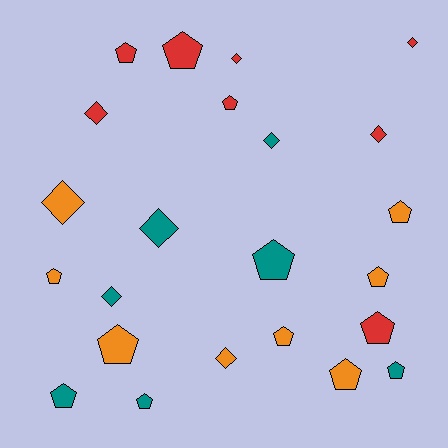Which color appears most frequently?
Orange, with 8 objects.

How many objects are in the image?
There are 23 objects.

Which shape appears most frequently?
Pentagon, with 14 objects.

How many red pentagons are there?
There are 4 red pentagons.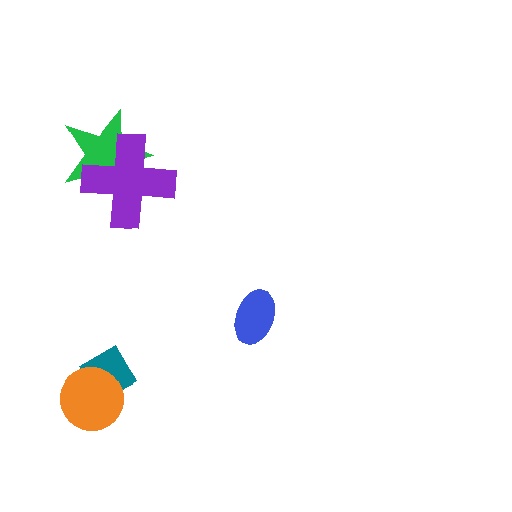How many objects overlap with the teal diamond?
1 object overlaps with the teal diamond.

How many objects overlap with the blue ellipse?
0 objects overlap with the blue ellipse.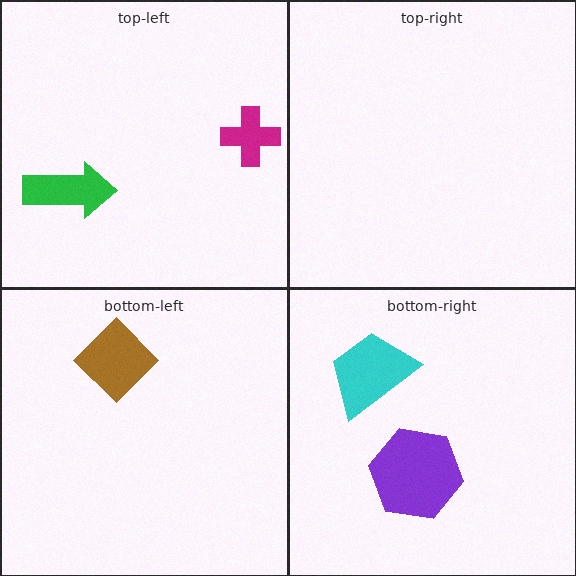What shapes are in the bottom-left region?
The brown diamond.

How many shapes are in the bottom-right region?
2.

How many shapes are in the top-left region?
2.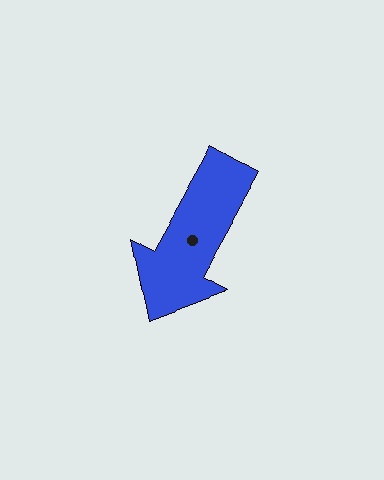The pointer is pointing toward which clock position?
Roughly 7 o'clock.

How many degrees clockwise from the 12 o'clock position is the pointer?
Approximately 209 degrees.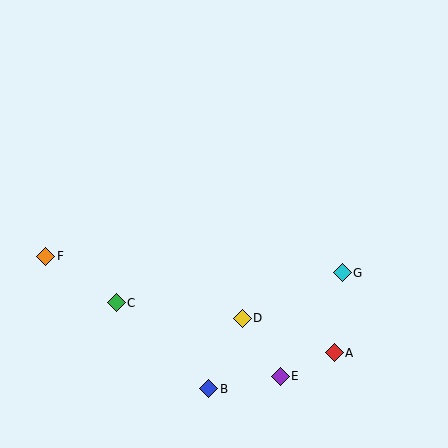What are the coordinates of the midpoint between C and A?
The midpoint between C and A is at (225, 328).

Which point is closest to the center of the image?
Point D at (242, 318) is closest to the center.